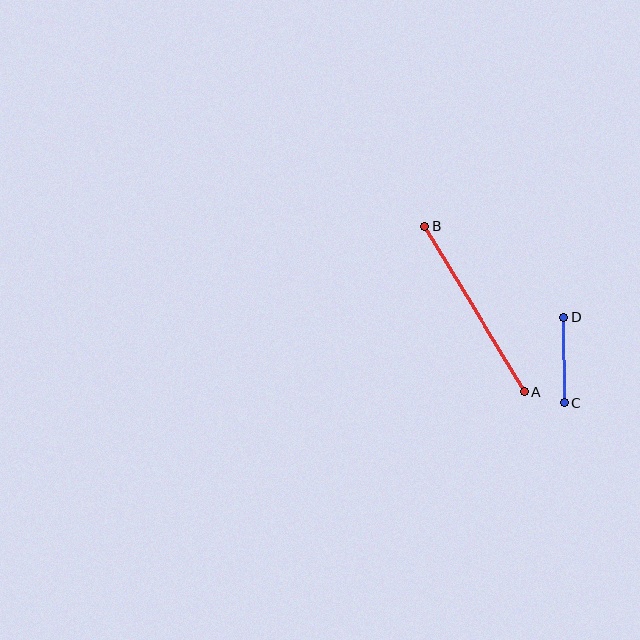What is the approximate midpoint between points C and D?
The midpoint is at approximately (564, 360) pixels.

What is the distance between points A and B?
The distance is approximately 192 pixels.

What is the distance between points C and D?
The distance is approximately 86 pixels.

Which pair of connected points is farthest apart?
Points A and B are farthest apart.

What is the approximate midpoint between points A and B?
The midpoint is at approximately (475, 309) pixels.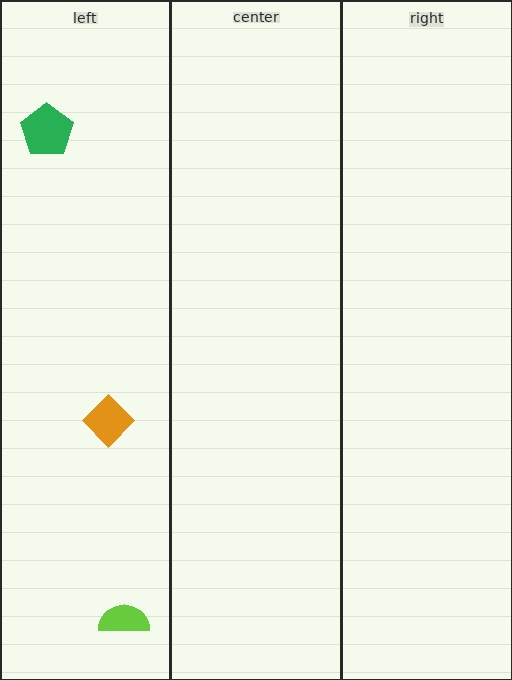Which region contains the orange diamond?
The left region.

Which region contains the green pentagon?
The left region.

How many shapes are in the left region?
3.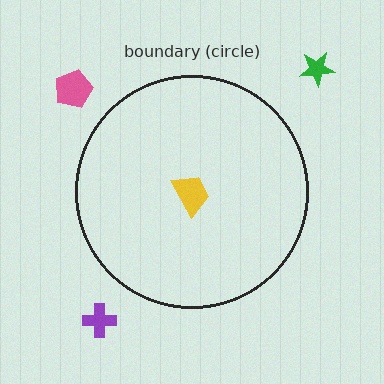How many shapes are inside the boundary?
1 inside, 3 outside.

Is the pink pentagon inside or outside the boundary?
Outside.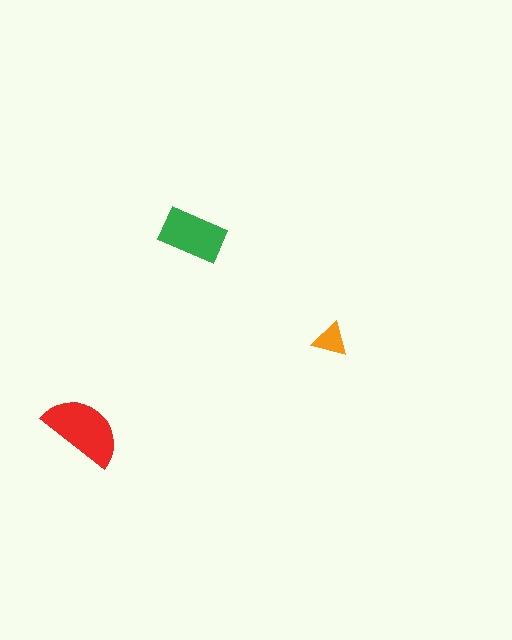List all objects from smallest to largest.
The orange triangle, the green rectangle, the red semicircle.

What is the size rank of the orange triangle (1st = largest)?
3rd.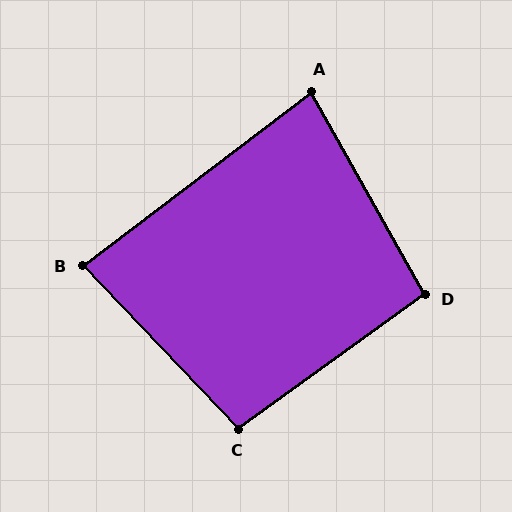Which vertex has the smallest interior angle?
A, at approximately 82 degrees.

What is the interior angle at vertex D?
Approximately 97 degrees (obtuse).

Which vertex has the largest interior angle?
C, at approximately 98 degrees.